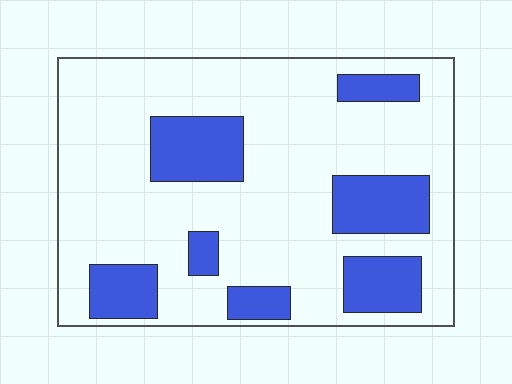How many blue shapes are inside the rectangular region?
7.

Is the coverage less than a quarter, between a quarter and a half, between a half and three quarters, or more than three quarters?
Less than a quarter.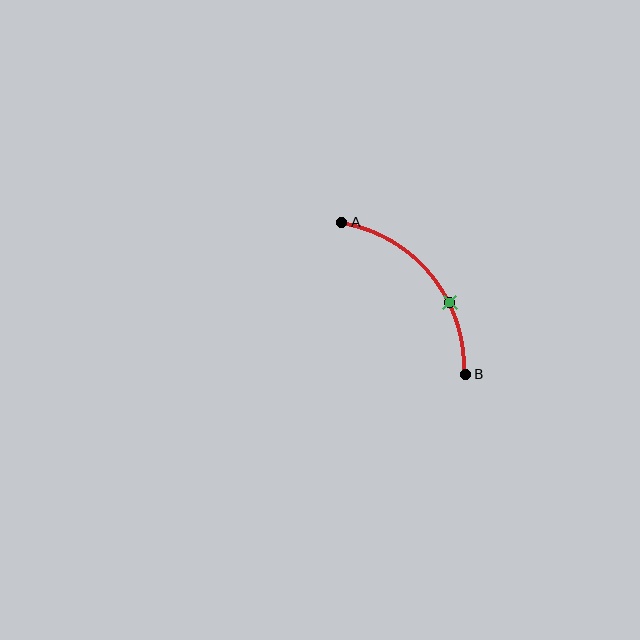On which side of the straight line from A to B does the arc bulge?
The arc bulges above and to the right of the straight line connecting A and B.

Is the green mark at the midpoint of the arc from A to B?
No. The green mark lies on the arc but is closer to endpoint B. The arc midpoint would be at the point on the curve equidistant along the arc from both A and B.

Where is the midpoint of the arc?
The arc midpoint is the point on the curve farthest from the straight line joining A and B. It sits above and to the right of that line.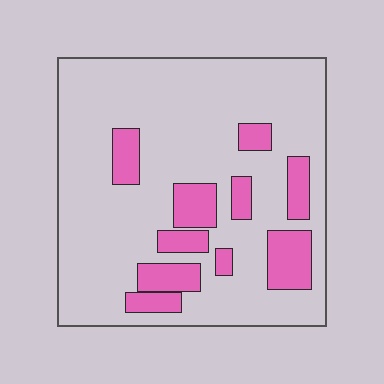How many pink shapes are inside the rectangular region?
10.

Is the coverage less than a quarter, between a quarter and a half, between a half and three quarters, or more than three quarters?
Less than a quarter.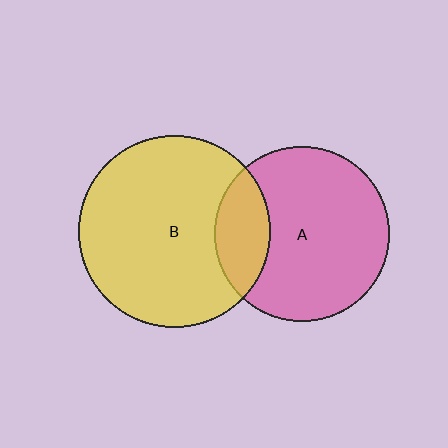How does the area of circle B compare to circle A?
Approximately 1.2 times.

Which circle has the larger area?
Circle B (yellow).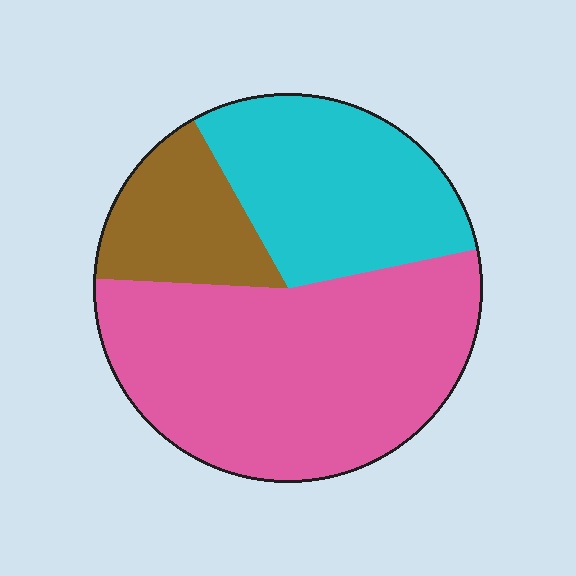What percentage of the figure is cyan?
Cyan covers around 30% of the figure.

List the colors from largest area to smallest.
From largest to smallest: pink, cyan, brown.